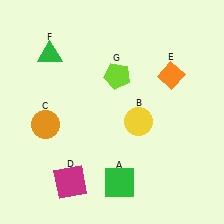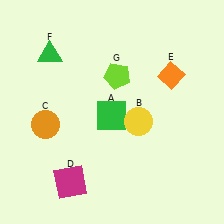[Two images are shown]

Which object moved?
The green square (A) moved up.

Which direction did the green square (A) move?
The green square (A) moved up.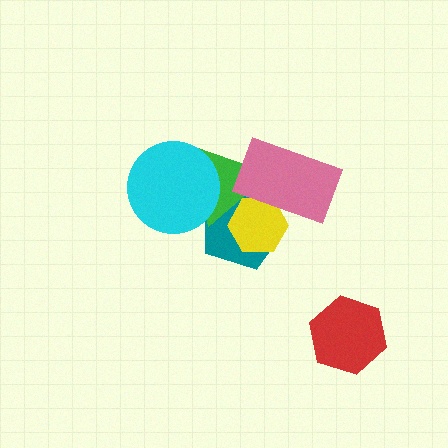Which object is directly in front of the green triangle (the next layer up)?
The cyan circle is directly in front of the green triangle.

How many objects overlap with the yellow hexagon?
3 objects overlap with the yellow hexagon.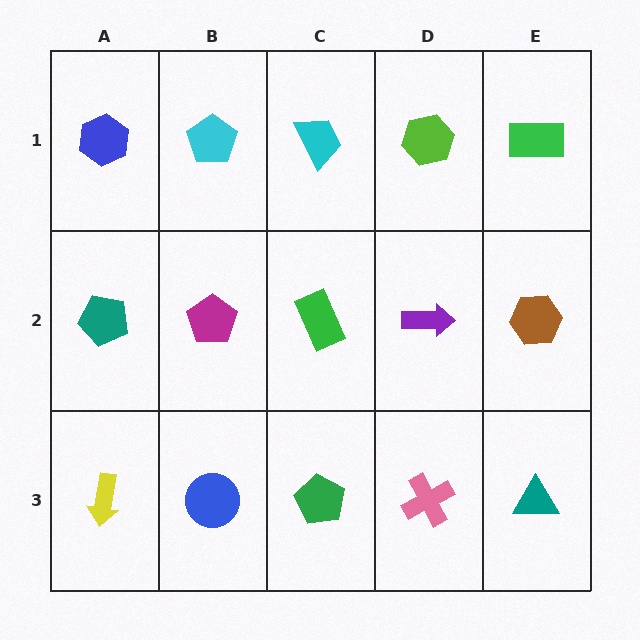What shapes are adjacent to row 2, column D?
A lime hexagon (row 1, column D), a pink cross (row 3, column D), a green rectangle (row 2, column C), a brown hexagon (row 2, column E).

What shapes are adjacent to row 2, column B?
A cyan pentagon (row 1, column B), a blue circle (row 3, column B), a teal pentagon (row 2, column A), a green rectangle (row 2, column C).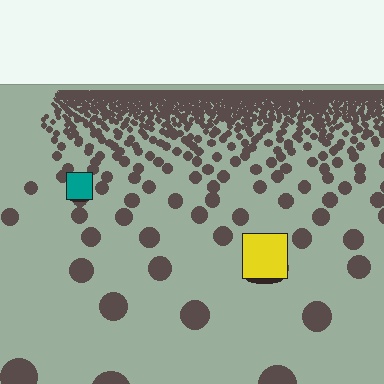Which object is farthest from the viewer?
The teal square is farthest from the viewer. It appears smaller and the ground texture around it is denser.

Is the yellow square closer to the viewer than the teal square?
Yes. The yellow square is closer — you can tell from the texture gradient: the ground texture is coarser near it.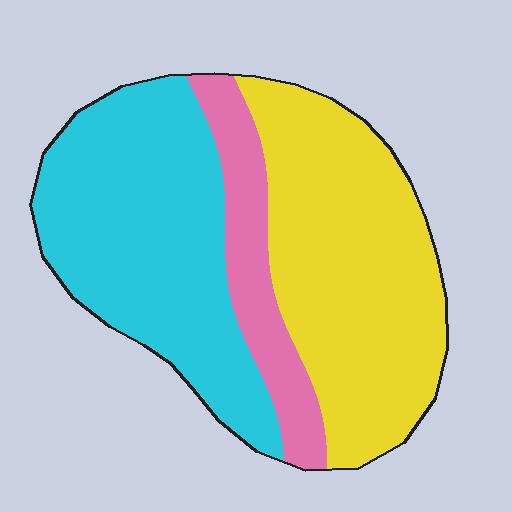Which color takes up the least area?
Pink, at roughly 15%.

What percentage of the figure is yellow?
Yellow covers 43% of the figure.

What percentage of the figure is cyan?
Cyan takes up about two fifths (2/5) of the figure.